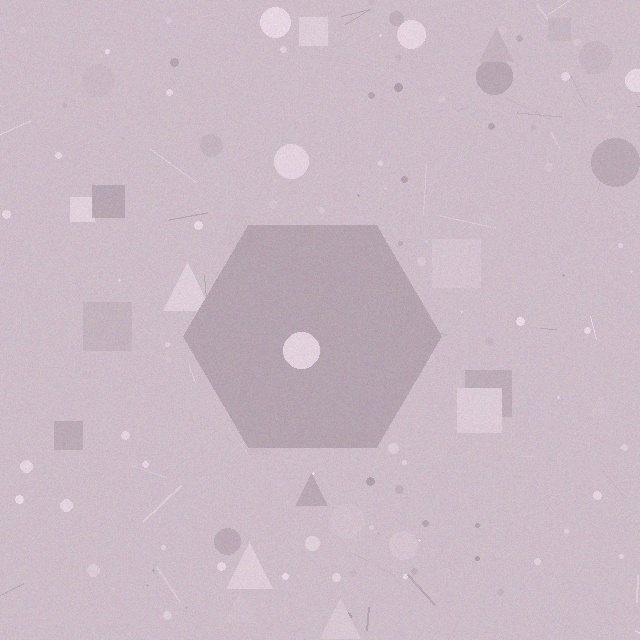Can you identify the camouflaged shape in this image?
The camouflaged shape is a hexagon.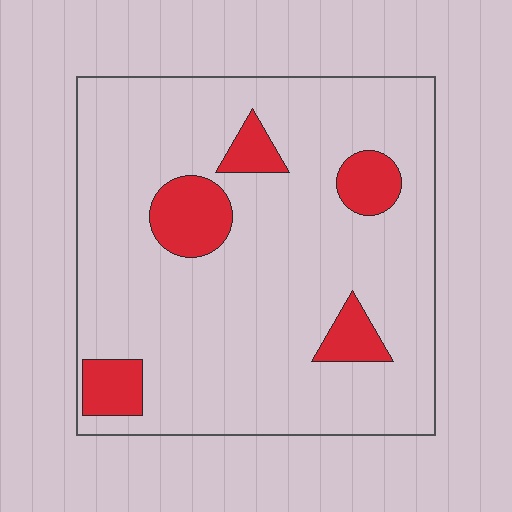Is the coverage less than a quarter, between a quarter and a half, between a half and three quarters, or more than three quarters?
Less than a quarter.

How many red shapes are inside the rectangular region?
5.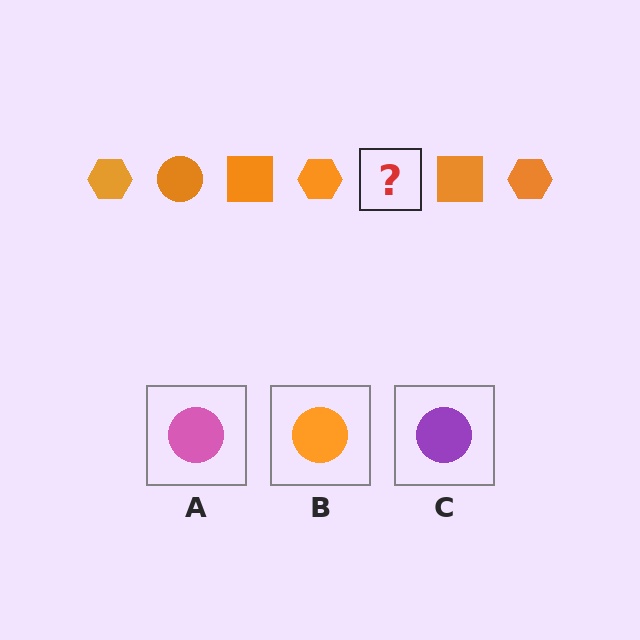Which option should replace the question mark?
Option B.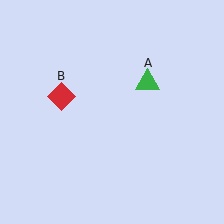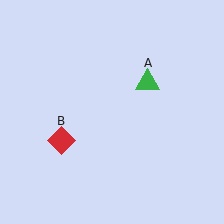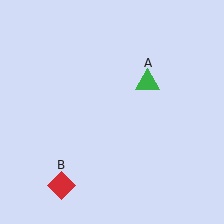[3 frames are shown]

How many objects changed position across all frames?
1 object changed position: red diamond (object B).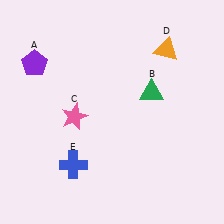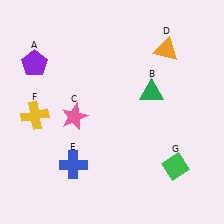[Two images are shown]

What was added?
A yellow cross (F), a green diamond (G) were added in Image 2.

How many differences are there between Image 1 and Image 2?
There are 2 differences between the two images.